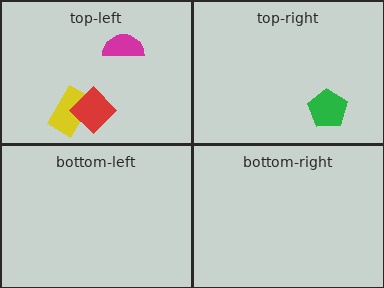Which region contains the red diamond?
The top-left region.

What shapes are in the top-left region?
The yellow rectangle, the magenta semicircle, the red diamond.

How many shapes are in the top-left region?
3.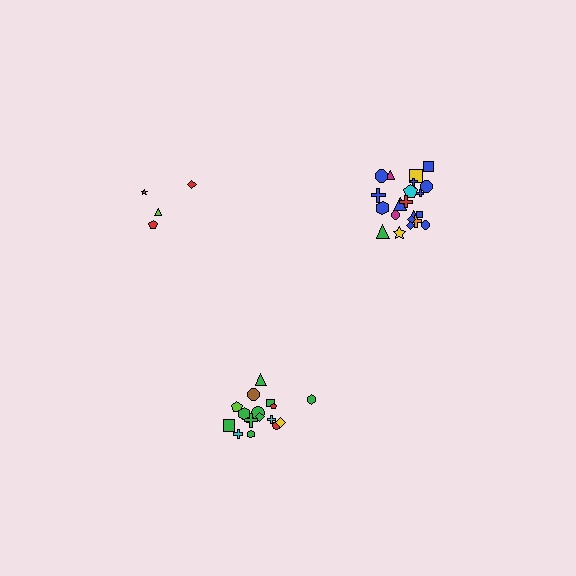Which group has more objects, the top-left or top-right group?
The top-right group.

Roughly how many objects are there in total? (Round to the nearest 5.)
Roughly 45 objects in total.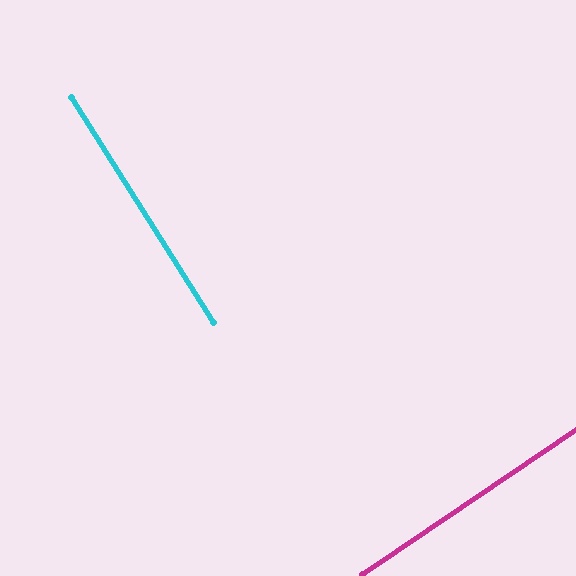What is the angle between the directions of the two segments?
Approximately 88 degrees.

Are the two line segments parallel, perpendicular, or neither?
Perpendicular — they meet at approximately 88°.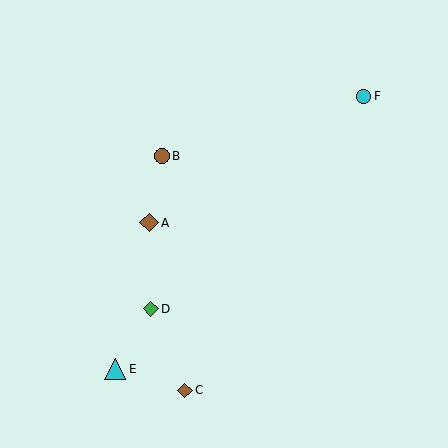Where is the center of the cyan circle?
The center of the cyan circle is at (364, 96).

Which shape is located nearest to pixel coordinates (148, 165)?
The brown circle (labeled B) at (162, 156) is nearest to that location.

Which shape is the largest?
The cyan triangle (labeled E) is the largest.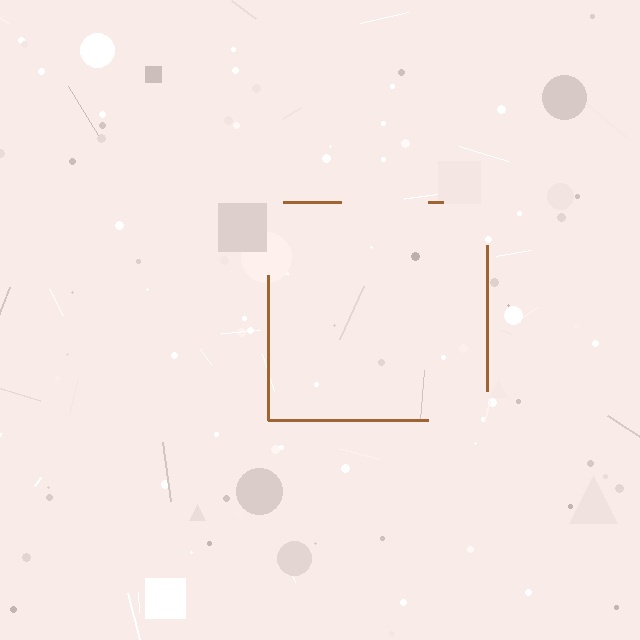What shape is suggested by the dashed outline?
The dashed outline suggests a square.